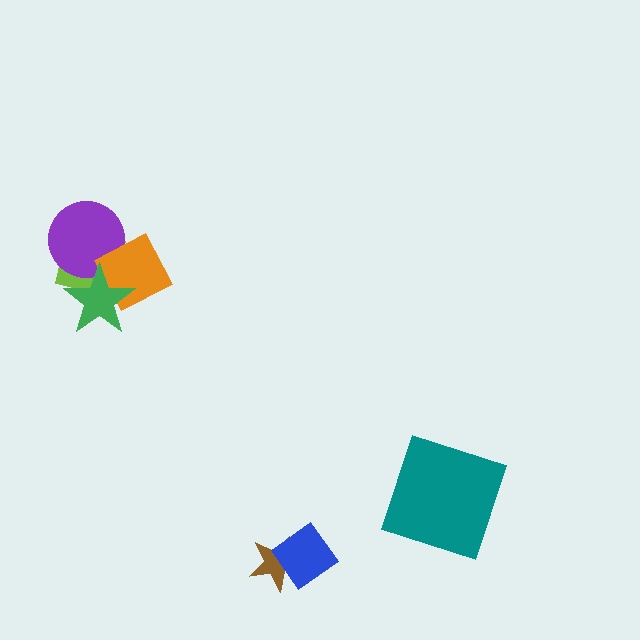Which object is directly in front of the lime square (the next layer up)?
The purple circle is directly in front of the lime square.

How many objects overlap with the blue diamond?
1 object overlaps with the blue diamond.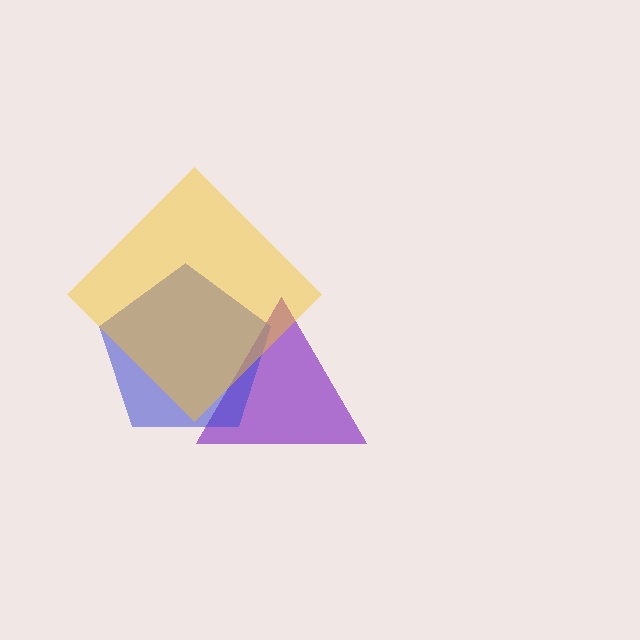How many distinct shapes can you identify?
There are 3 distinct shapes: a purple triangle, a blue pentagon, a yellow diamond.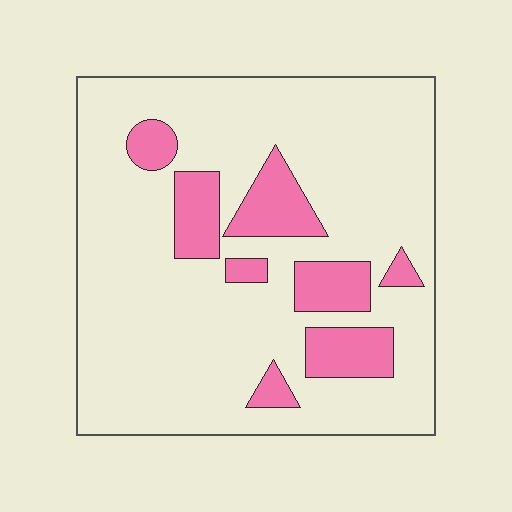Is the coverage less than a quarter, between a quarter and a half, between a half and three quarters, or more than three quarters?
Less than a quarter.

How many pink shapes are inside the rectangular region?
8.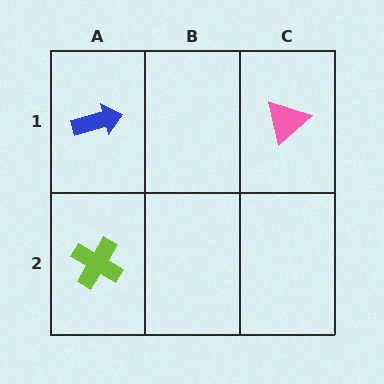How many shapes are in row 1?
2 shapes.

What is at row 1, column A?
A blue arrow.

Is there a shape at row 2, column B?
No, that cell is empty.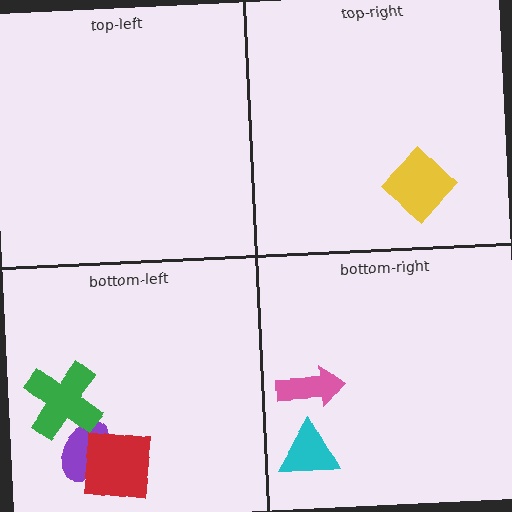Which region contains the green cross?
The bottom-left region.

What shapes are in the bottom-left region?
The purple ellipse, the red square, the green cross.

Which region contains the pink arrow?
The bottom-right region.